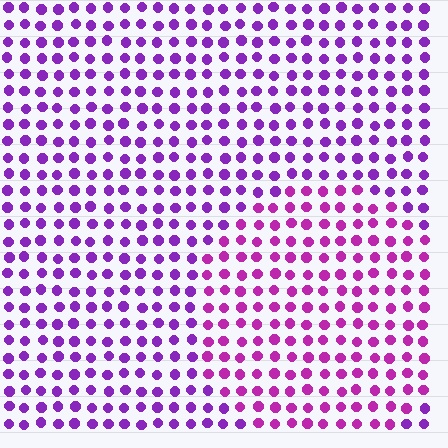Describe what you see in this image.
The image is filled with small purple elements in a uniform arrangement. A circle-shaped region is visible where the elements are tinted to a slightly different hue, forming a subtle color boundary.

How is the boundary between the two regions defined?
The boundary is defined purely by a slight shift in hue (about 27 degrees). Spacing, size, and orientation are identical on both sides.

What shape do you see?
I see a circle.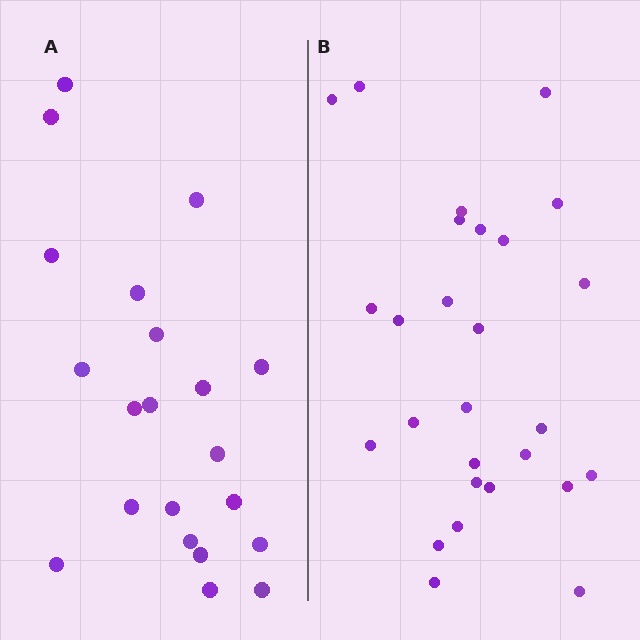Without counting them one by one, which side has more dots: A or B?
Region B (the right region) has more dots.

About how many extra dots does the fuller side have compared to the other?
Region B has about 6 more dots than region A.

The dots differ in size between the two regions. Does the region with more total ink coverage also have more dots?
No. Region A has more total ink coverage because its dots are larger, but region B actually contains more individual dots. Total area can be misleading — the number of items is what matters here.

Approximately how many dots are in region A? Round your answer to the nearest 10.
About 20 dots. (The exact count is 21, which rounds to 20.)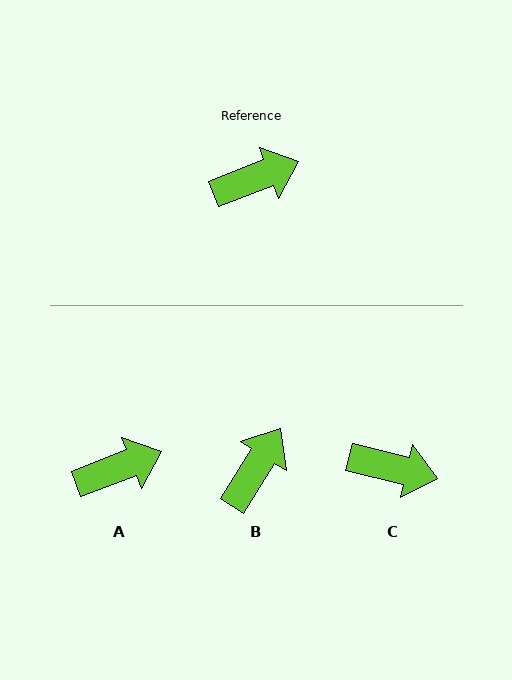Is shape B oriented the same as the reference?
No, it is off by about 37 degrees.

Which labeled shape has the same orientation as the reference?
A.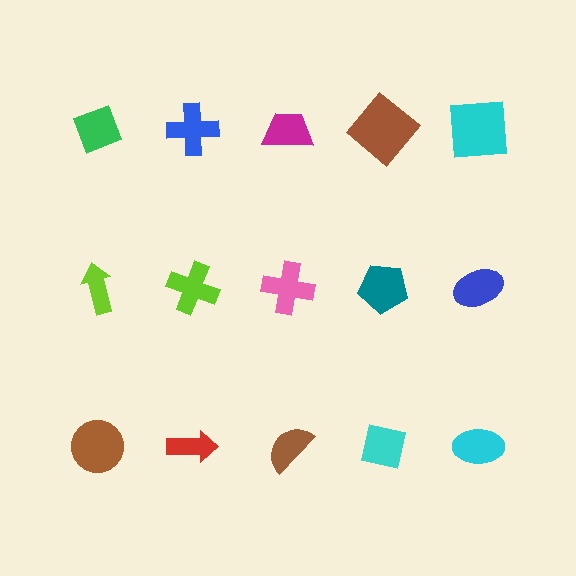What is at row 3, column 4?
A cyan square.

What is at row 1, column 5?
A cyan square.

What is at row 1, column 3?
A magenta trapezoid.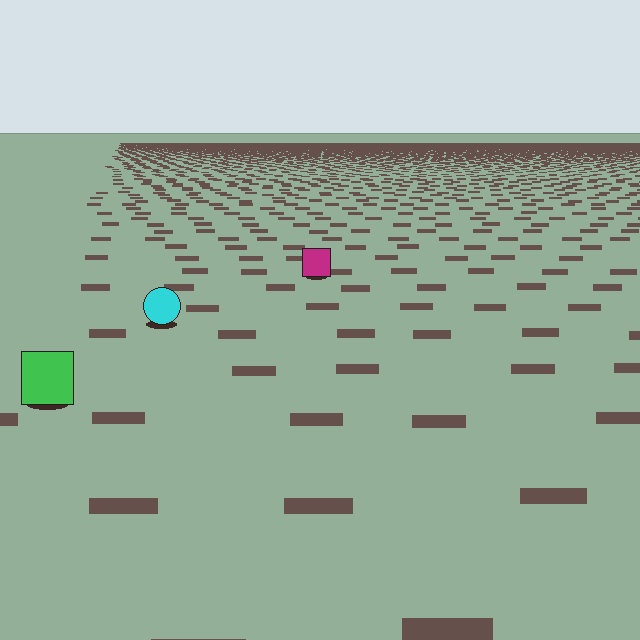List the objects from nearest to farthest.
From nearest to farthest: the green square, the cyan circle, the magenta square.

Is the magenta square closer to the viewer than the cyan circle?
No. The cyan circle is closer — you can tell from the texture gradient: the ground texture is coarser near it.